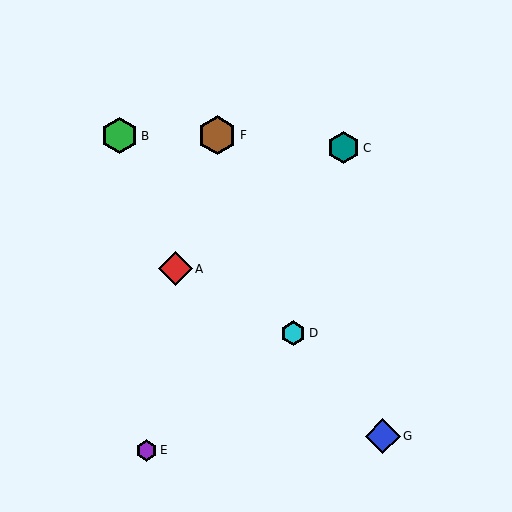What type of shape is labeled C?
Shape C is a teal hexagon.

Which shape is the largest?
The brown hexagon (labeled F) is the largest.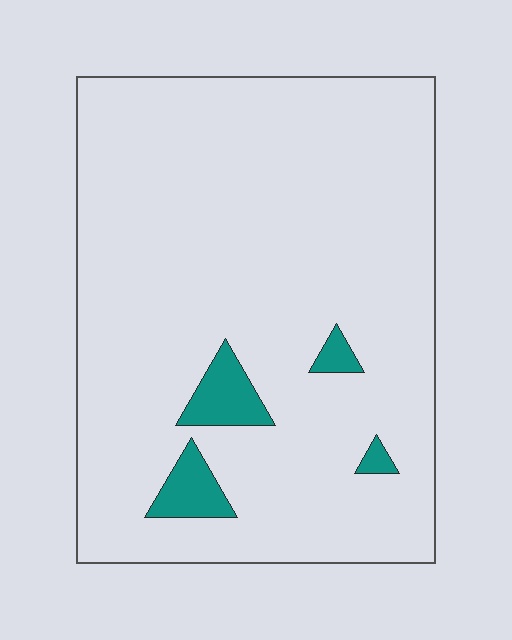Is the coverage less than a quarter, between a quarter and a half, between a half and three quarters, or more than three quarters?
Less than a quarter.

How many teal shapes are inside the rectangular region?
4.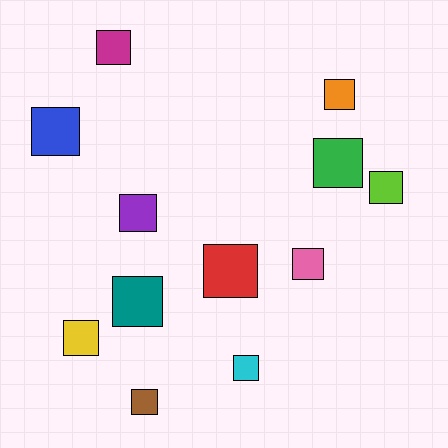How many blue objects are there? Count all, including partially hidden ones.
There is 1 blue object.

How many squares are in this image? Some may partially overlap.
There are 12 squares.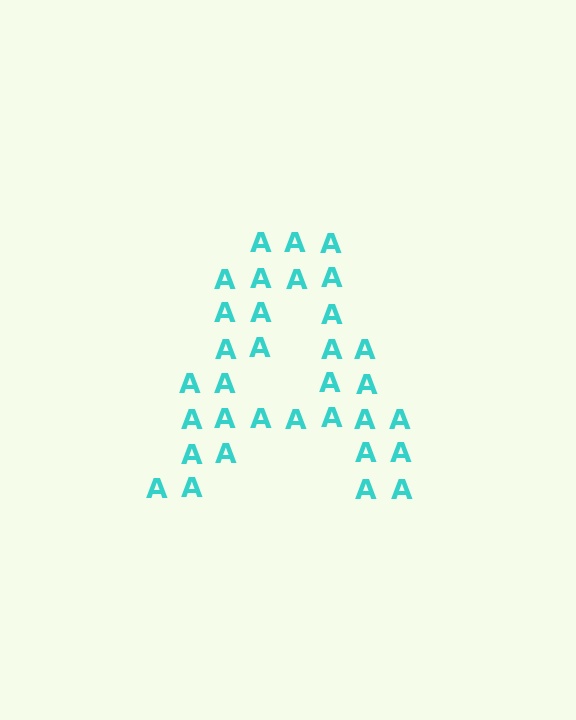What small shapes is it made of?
It is made of small letter A's.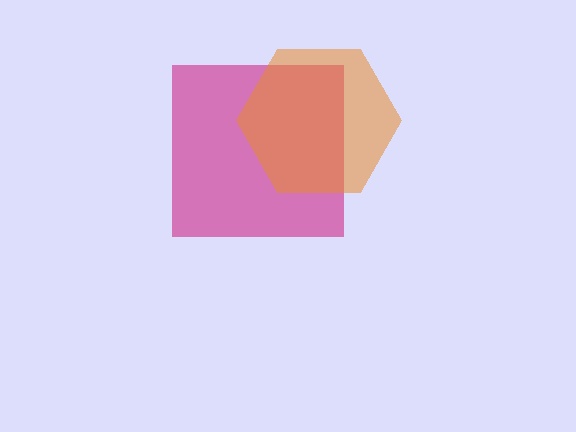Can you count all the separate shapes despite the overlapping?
Yes, there are 2 separate shapes.